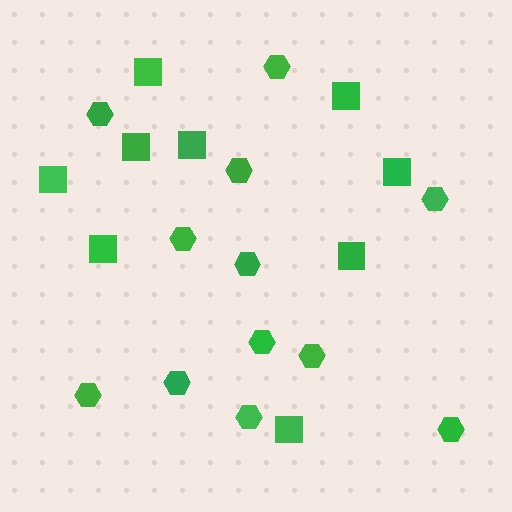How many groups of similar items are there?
There are 2 groups: one group of squares (9) and one group of hexagons (12).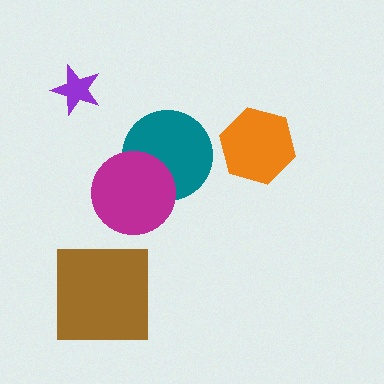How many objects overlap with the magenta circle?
1 object overlaps with the magenta circle.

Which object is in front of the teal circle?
The magenta circle is in front of the teal circle.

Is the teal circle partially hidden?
Yes, it is partially covered by another shape.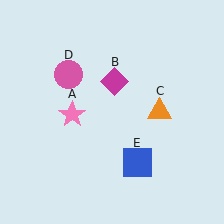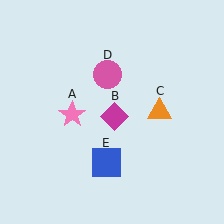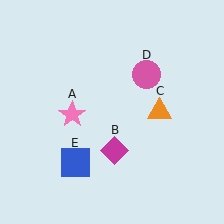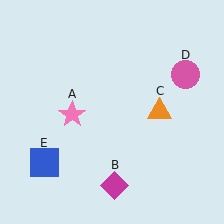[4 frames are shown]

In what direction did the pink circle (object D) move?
The pink circle (object D) moved right.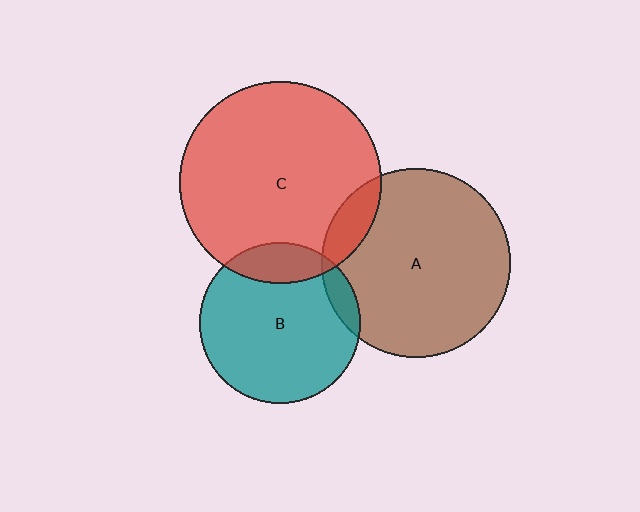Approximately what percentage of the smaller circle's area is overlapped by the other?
Approximately 10%.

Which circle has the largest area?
Circle C (red).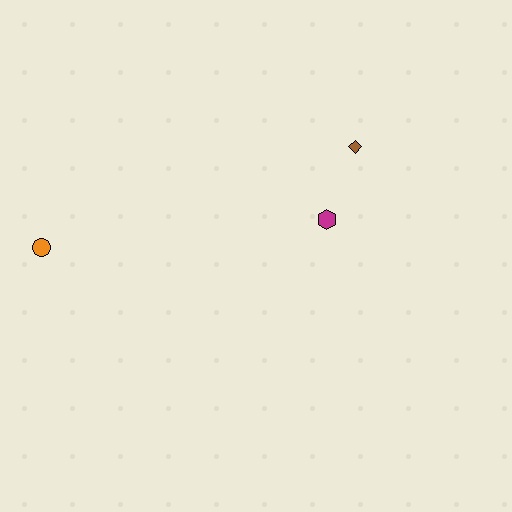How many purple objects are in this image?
There are no purple objects.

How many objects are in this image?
There are 3 objects.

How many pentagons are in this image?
There are no pentagons.